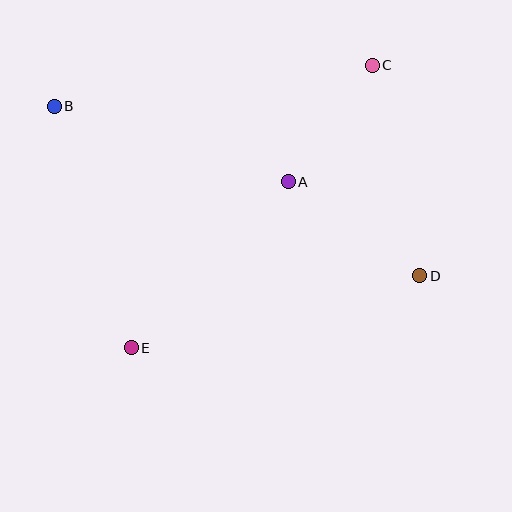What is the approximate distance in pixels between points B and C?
The distance between B and C is approximately 321 pixels.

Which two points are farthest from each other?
Points B and D are farthest from each other.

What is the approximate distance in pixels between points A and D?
The distance between A and D is approximately 162 pixels.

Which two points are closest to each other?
Points A and C are closest to each other.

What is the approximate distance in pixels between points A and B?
The distance between A and B is approximately 246 pixels.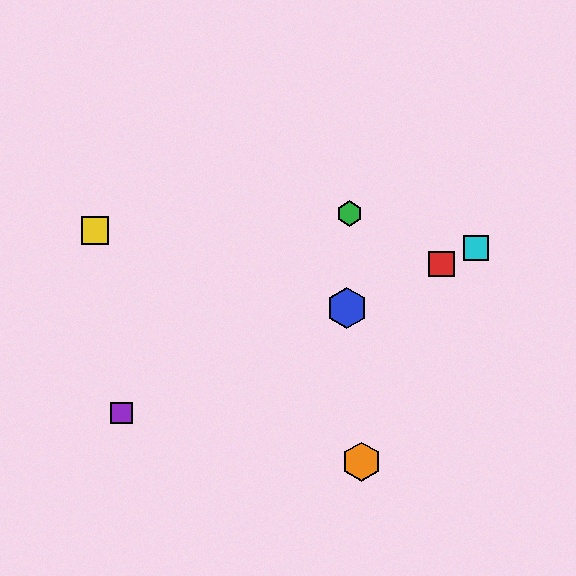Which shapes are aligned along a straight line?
The red square, the blue hexagon, the purple square, the cyan square are aligned along a straight line.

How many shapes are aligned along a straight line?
4 shapes (the red square, the blue hexagon, the purple square, the cyan square) are aligned along a straight line.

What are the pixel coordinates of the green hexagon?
The green hexagon is at (350, 214).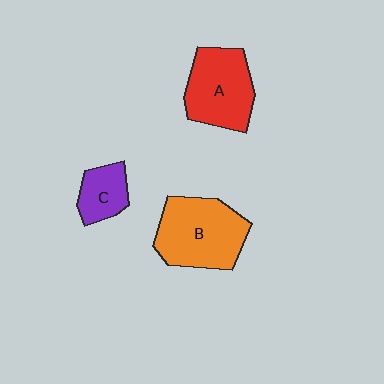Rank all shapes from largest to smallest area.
From largest to smallest: B (orange), A (red), C (purple).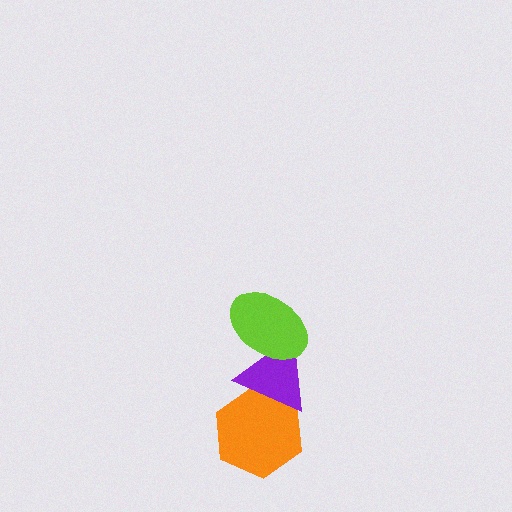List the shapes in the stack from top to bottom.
From top to bottom: the lime ellipse, the purple triangle, the orange hexagon.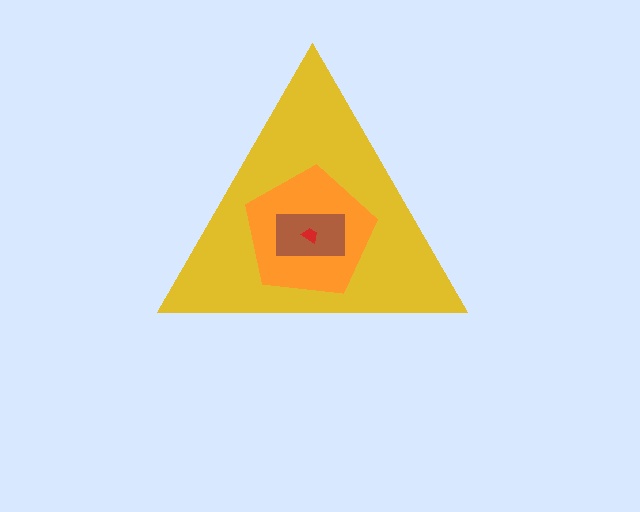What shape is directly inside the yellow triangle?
The orange pentagon.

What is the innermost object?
The red trapezoid.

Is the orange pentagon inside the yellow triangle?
Yes.